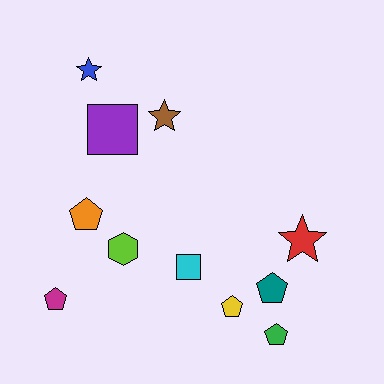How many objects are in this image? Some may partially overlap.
There are 11 objects.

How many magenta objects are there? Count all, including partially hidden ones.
There is 1 magenta object.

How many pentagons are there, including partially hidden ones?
There are 5 pentagons.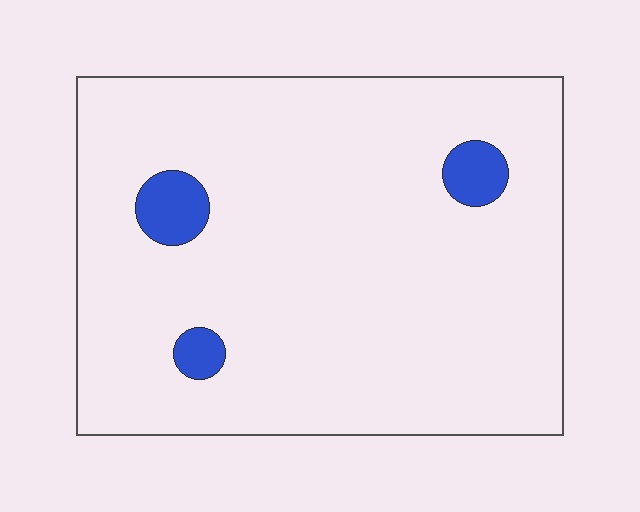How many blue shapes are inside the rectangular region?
3.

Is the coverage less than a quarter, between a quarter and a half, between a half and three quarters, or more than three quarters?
Less than a quarter.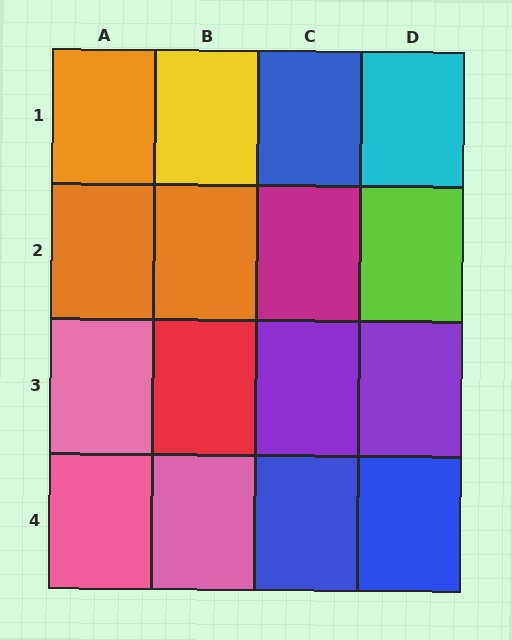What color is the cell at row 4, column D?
Blue.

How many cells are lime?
1 cell is lime.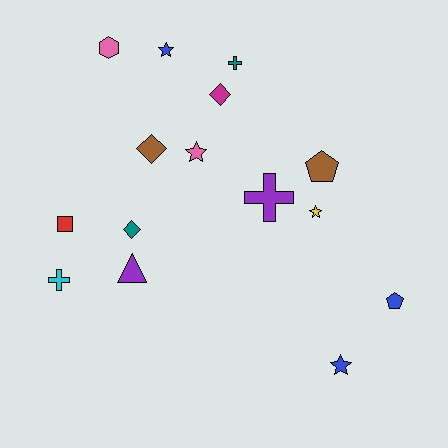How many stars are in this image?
There are 4 stars.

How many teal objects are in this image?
There are 2 teal objects.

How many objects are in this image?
There are 15 objects.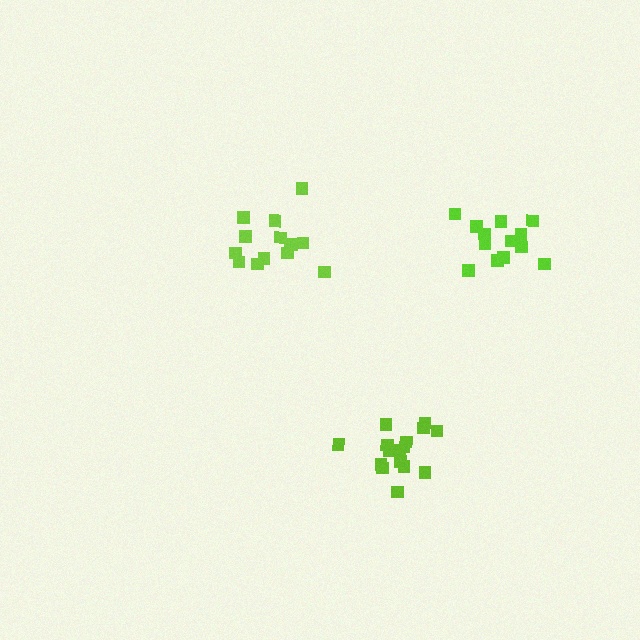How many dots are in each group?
Group 1: 14 dots, Group 2: 14 dots, Group 3: 16 dots (44 total).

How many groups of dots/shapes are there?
There are 3 groups.